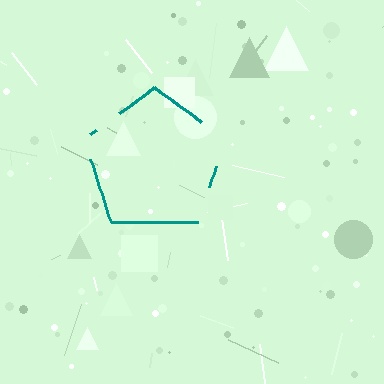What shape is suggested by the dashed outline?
The dashed outline suggests a pentagon.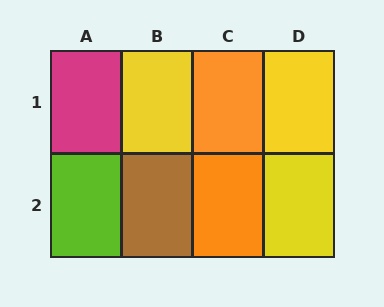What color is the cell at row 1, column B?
Yellow.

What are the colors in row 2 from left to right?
Lime, brown, orange, yellow.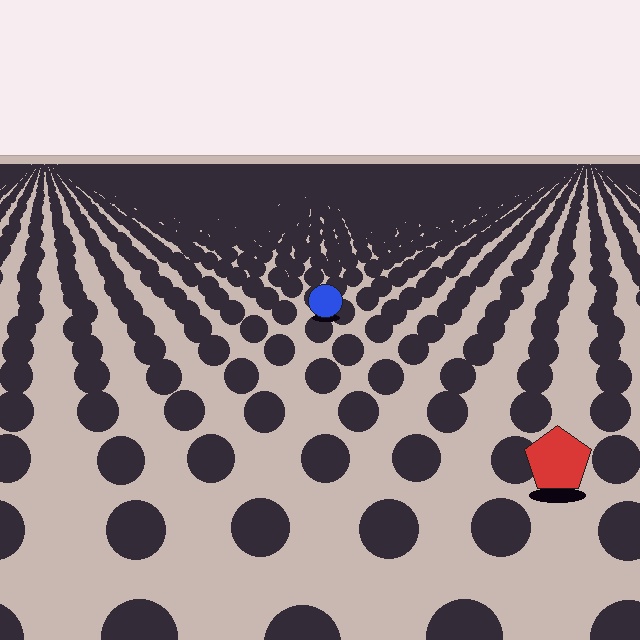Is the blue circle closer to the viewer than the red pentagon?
No. The red pentagon is closer — you can tell from the texture gradient: the ground texture is coarser near it.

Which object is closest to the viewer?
The red pentagon is closest. The texture marks near it are larger and more spread out.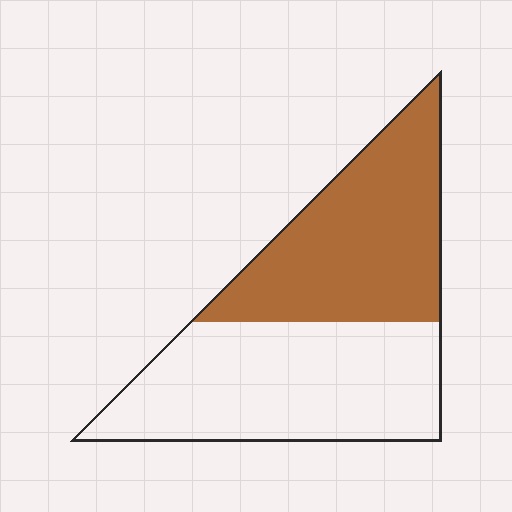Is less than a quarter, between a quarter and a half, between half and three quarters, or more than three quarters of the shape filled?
Between a quarter and a half.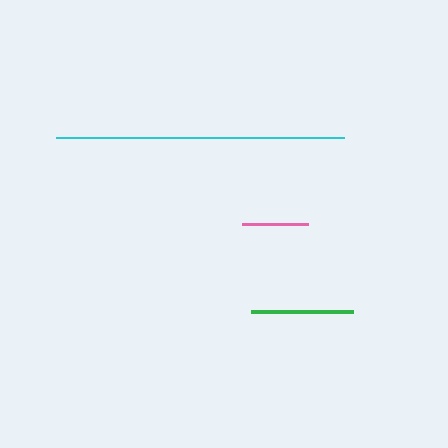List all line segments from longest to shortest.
From longest to shortest: cyan, green, pink.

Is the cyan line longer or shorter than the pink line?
The cyan line is longer than the pink line.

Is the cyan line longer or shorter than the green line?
The cyan line is longer than the green line.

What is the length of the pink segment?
The pink segment is approximately 66 pixels long.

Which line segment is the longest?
The cyan line is the longest at approximately 288 pixels.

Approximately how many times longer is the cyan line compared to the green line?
The cyan line is approximately 2.8 times the length of the green line.